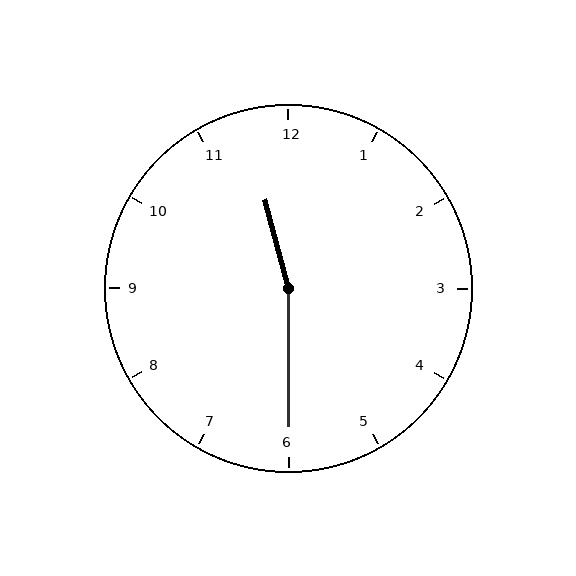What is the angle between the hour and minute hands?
Approximately 165 degrees.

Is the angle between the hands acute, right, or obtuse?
It is obtuse.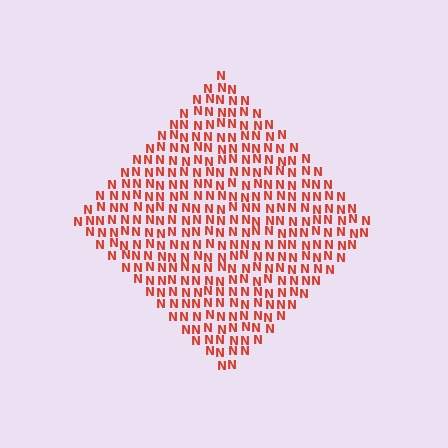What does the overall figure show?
The overall figure shows a diamond.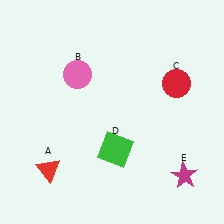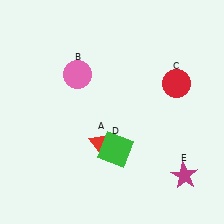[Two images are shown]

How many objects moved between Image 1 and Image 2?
1 object moved between the two images.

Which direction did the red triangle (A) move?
The red triangle (A) moved right.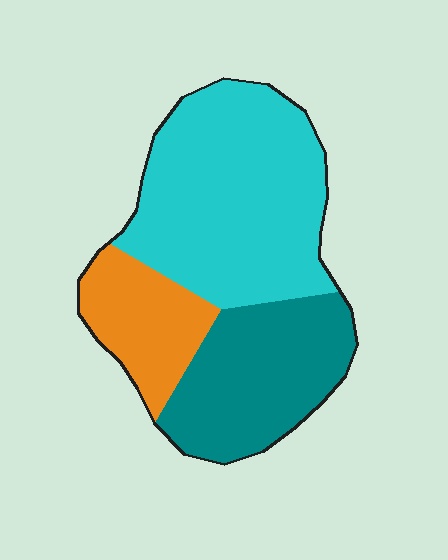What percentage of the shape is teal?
Teal takes up about one third (1/3) of the shape.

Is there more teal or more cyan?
Cyan.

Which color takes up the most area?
Cyan, at roughly 50%.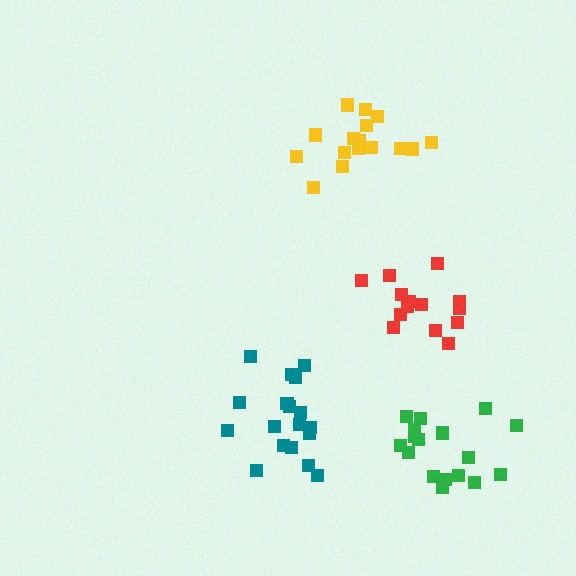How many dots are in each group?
Group 1: 18 dots, Group 2: 17 dots, Group 3: 14 dots, Group 4: 16 dots (65 total).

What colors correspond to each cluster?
The clusters are colored: teal, green, red, yellow.